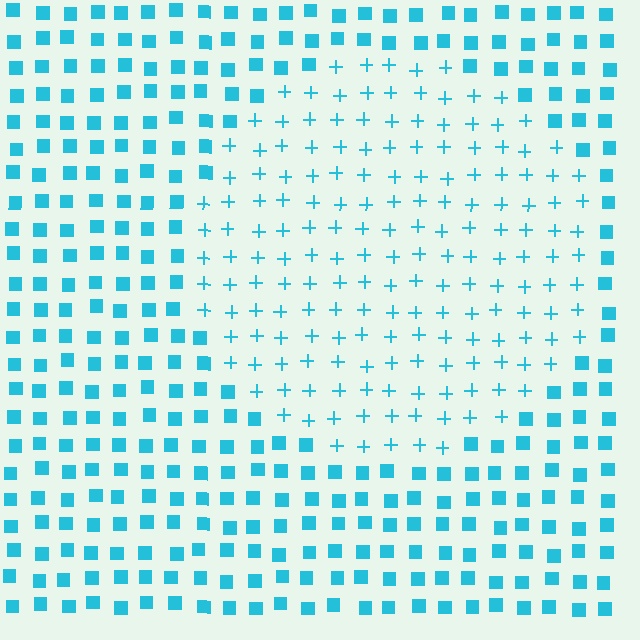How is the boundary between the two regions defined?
The boundary is defined by a change in element shape: plus signs inside vs. squares outside. All elements share the same color and spacing.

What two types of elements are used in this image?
The image uses plus signs inside the circle region and squares outside it.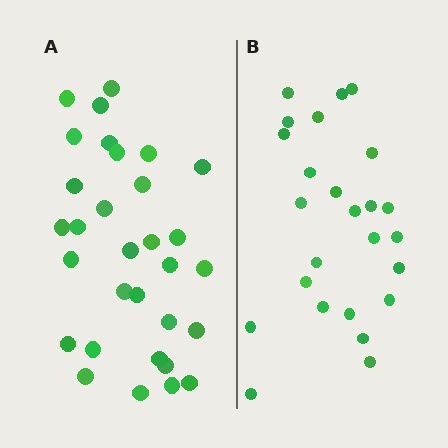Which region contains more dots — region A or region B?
Region A (the left region) has more dots.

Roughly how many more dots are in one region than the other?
Region A has about 6 more dots than region B.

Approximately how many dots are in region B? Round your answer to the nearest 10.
About 20 dots. (The exact count is 25, which rounds to 20.)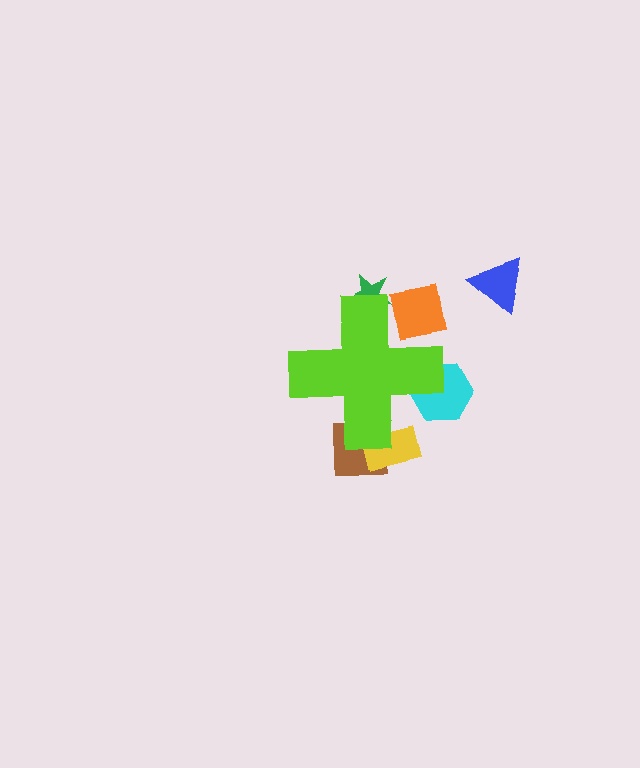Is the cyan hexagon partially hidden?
Yes, the cyan hexagon is partially hidden behind the lime cross.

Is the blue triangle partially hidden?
No, the blue triangle is fully visible.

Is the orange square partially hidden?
Yes, the orange square is partially hidden behind the lime cross.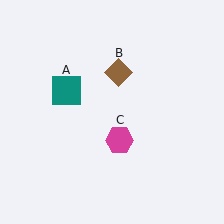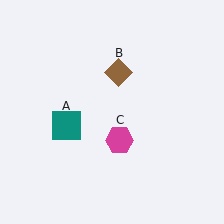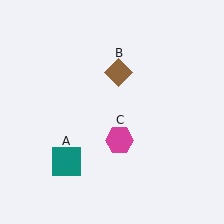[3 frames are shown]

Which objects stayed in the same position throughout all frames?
Brown diamond (object B) and magenta hexagon (object C) remained stationary.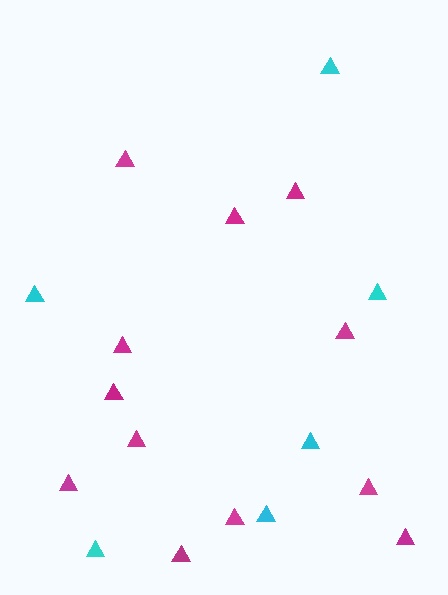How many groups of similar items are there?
There are 2 groups: one group of magenta triangles (12) and one group of cyan triangles (6).